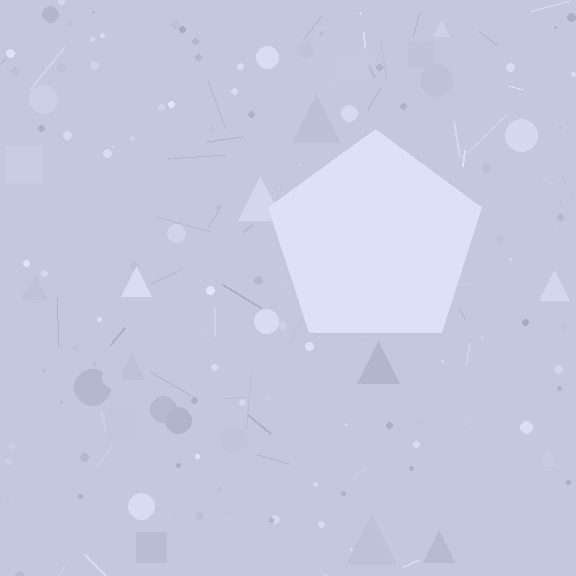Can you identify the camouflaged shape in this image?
The camouflaged shape is a pentagon.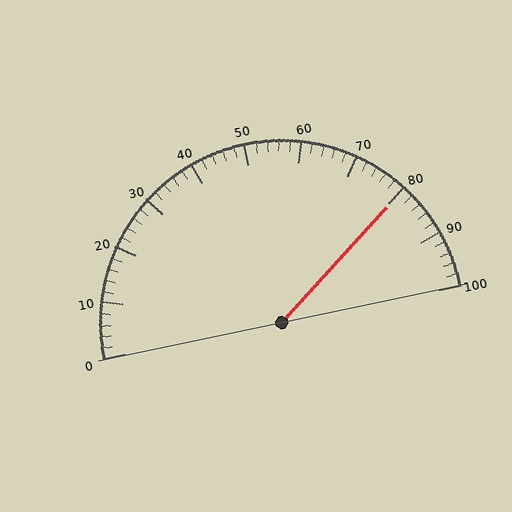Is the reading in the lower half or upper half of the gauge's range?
The reading is in the upper half of the range (0 to 100).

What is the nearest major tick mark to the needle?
The nearest major tick mark is 80.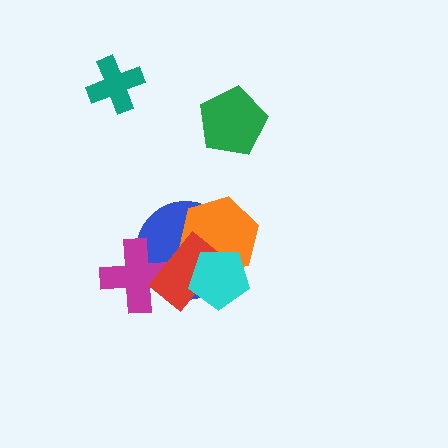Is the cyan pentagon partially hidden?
No, no other shape covers it.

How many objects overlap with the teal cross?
0 objects overlap with the teal cross.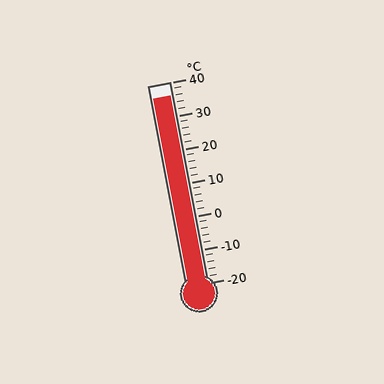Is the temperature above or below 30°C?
The temperature is above 30°C.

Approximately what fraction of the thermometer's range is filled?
The thermometer is filled to approximately 95% of its range.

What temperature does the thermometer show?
The thermometer shows approximately 36°C.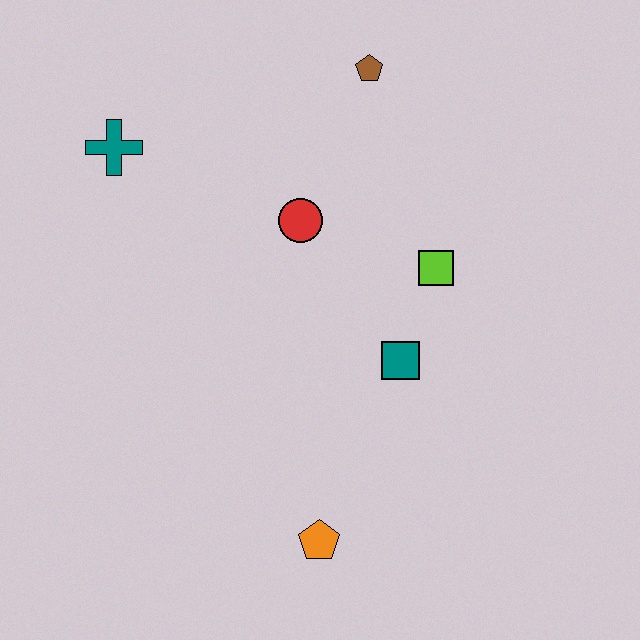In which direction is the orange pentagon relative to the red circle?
The orange pentagon is below the red circle.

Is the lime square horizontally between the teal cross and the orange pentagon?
No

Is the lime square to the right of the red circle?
Yes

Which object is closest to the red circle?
The lime square is closest to the red circle.